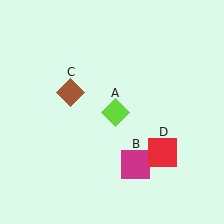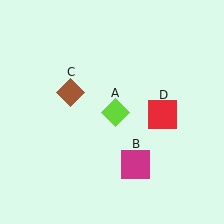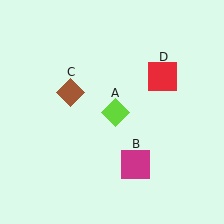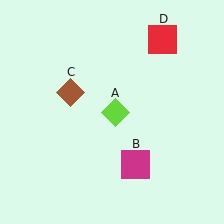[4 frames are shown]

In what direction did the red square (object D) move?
The red square (object D) moved up.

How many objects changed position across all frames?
1 object changed position: red square (object D).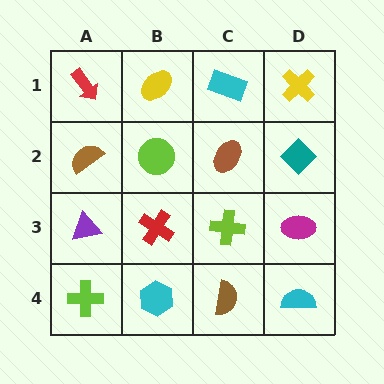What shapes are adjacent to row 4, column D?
A magenta ellipse (row 3, column D), a brown semicircle (row 4, column C).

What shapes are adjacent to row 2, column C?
A cyan rectangle (row 1, column C), a lime cross (row 3, column C), a lime circle (row 2, column B), a teal diamond (row 2, column D).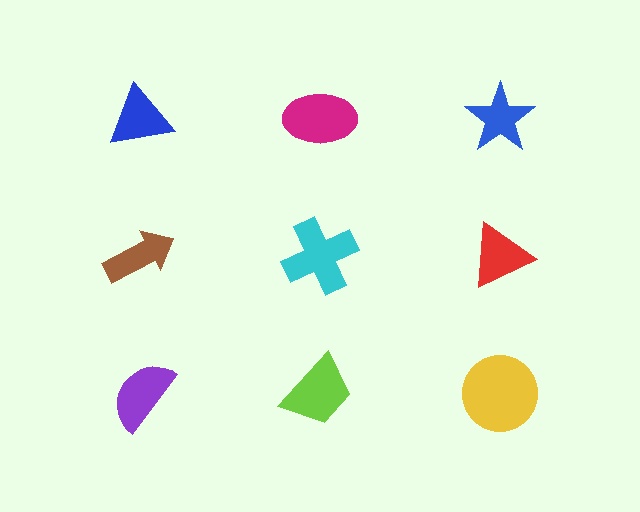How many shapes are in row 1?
3 shapes.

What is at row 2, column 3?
A red triangle.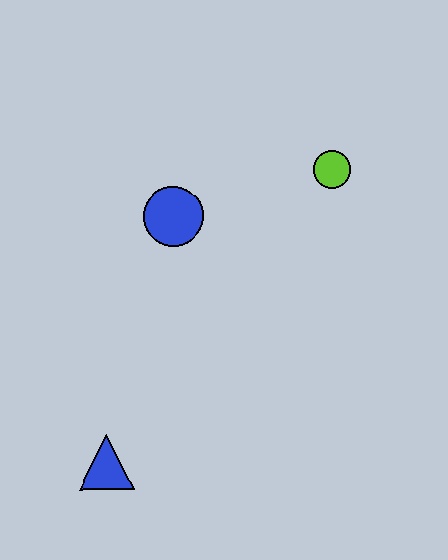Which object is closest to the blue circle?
The lime circle is closest to the blue circle.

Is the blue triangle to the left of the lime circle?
Yes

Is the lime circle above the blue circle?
Yes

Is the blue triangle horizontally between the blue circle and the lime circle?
No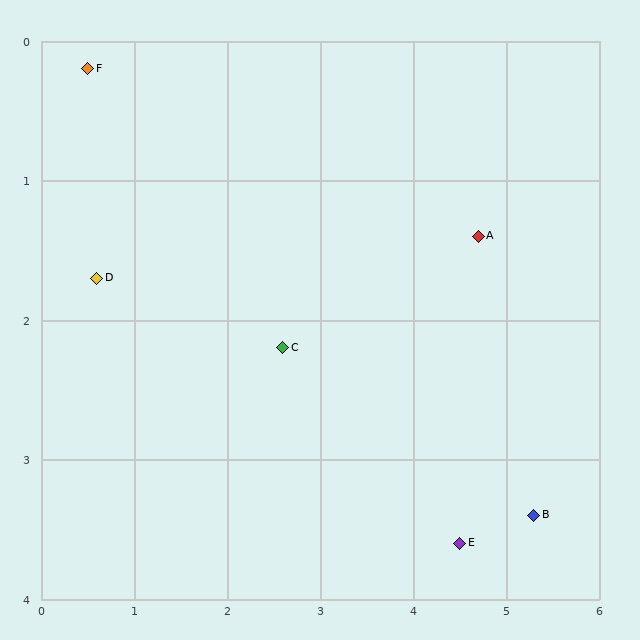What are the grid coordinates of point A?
Point A is at approximately (4.7, 1.4).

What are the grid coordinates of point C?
Point C is at approximately (2.6, 2.2).